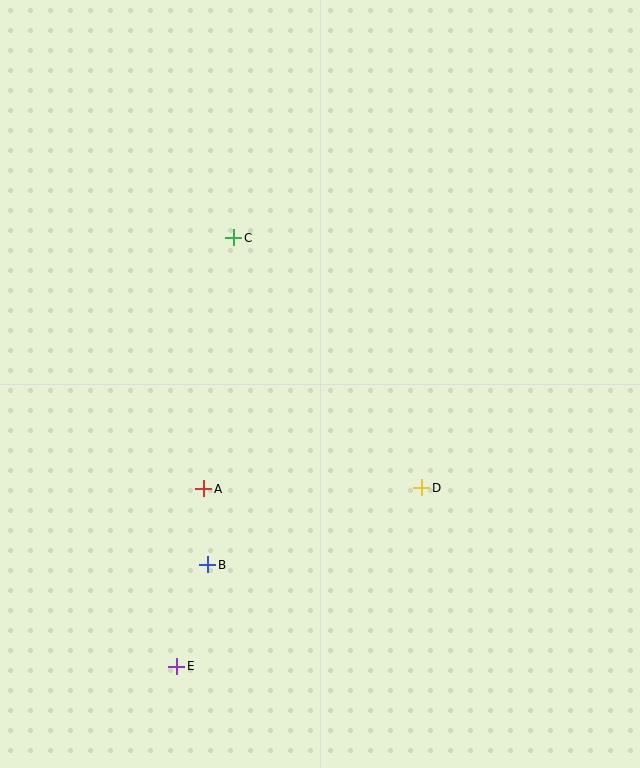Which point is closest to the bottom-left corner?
Point E is closest to the bottom-left corner.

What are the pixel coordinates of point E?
Point E is at (177, 666).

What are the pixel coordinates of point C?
Point C is at (234, 238).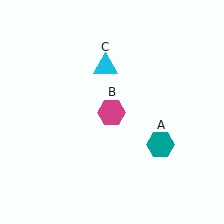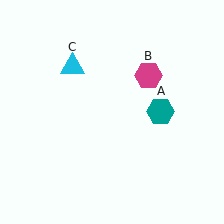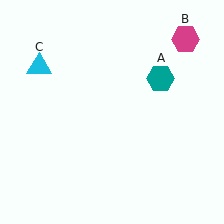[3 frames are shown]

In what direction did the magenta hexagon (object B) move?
The magenta hexagon (object B) moved up and to the right.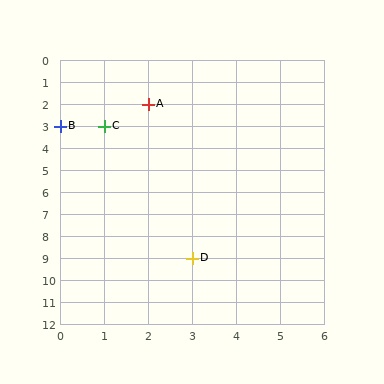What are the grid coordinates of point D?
Point D is at grid coordinates (3, 9).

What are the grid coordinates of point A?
Point A is at grid coordinates (2, 2).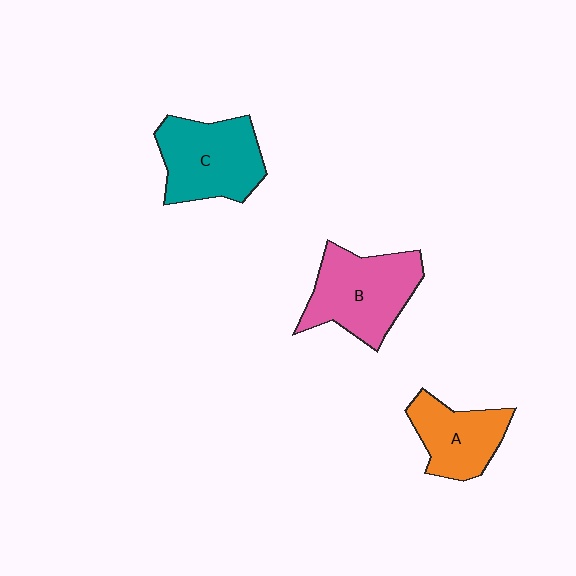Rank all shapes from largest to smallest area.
From largest to smallest: B (pink), C (teal), A (orange).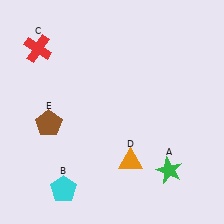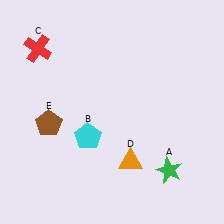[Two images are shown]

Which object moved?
The cyan pentagon (B) moved up.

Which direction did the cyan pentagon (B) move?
The cyan pentagon (B) moved up.